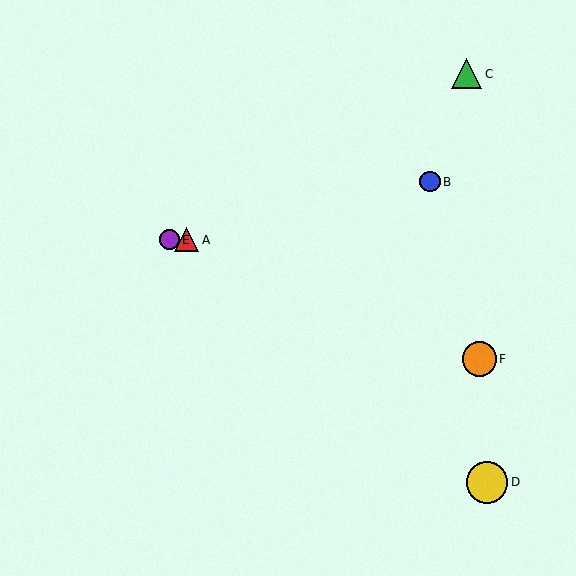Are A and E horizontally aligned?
Yes, both are at y≈240.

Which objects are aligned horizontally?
Objects A, E are aligned horizontally.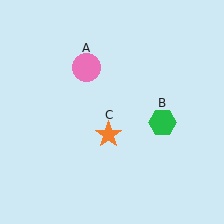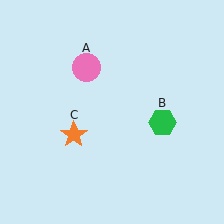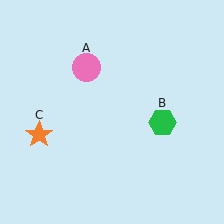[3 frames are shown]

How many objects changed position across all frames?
1 object changed position: orange star (object C).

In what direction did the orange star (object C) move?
The orange star (object C) moved left.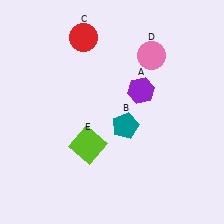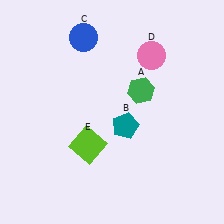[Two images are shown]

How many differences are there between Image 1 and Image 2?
There are 2 differences between the two images.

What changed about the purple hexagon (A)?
In Image 1, A is purple. In Image 2, it changed to green.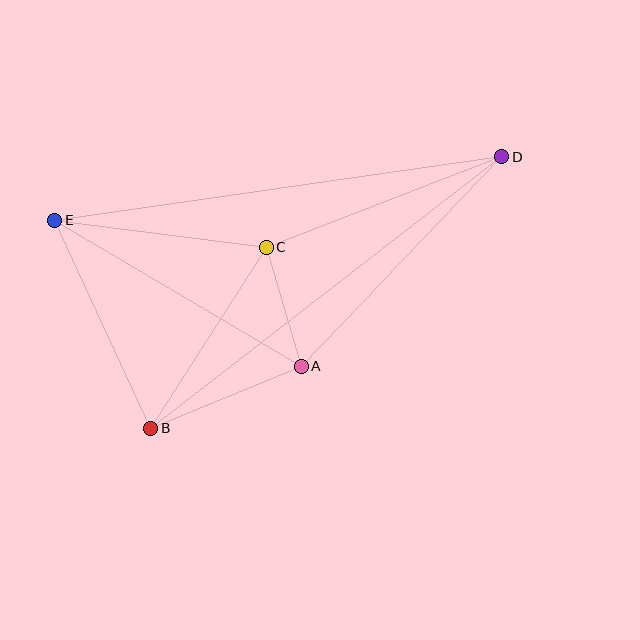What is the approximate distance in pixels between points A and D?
The distance between A and D is approximately 290 pixels.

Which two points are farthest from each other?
Points D and E are farthest from each other.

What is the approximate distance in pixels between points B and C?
The distance between B and C is approximately 215 pixels.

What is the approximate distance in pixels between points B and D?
The distance between B and D is approximately 444 pixels.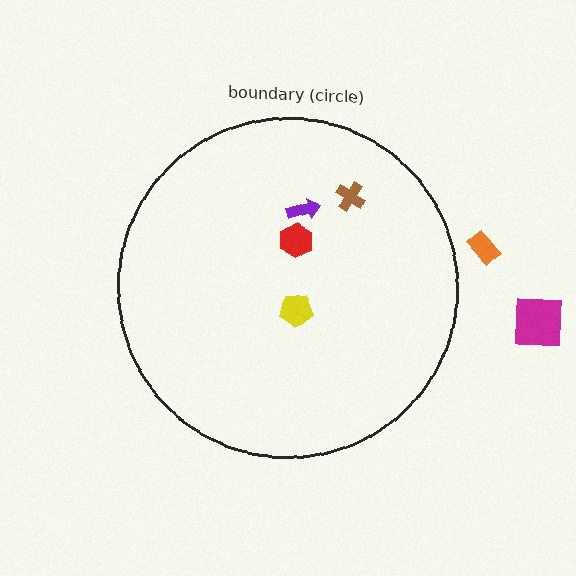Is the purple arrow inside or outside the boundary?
Inside.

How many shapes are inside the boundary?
4 inside, 2 outside.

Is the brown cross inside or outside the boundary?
Inside.